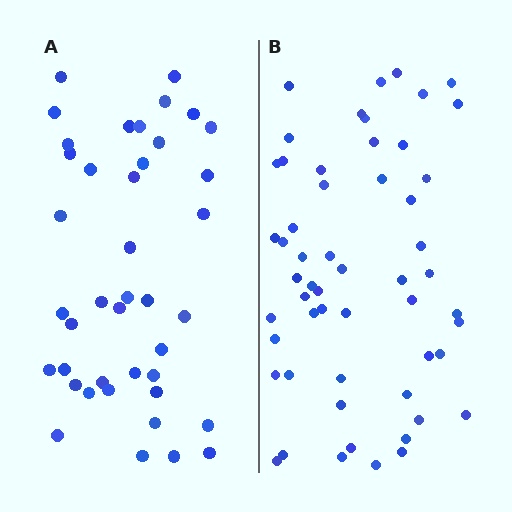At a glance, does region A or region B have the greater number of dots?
Region B (the right region) has more dots.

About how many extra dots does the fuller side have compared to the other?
Region B has approximately 15 more dots than region A.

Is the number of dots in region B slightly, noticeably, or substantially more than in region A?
Region B has noticeably more, but not dramatically so. The ratio is roughly 1.3 to 1.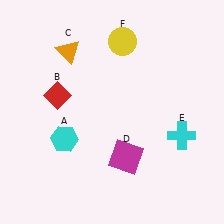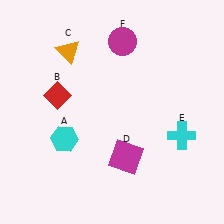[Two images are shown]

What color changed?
The circle (F) changed from yellow in Image 1 to magenta in Image 2.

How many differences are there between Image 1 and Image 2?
There is 1 difference between the two images.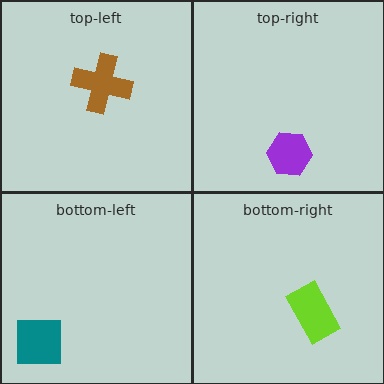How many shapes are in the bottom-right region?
1.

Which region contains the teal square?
The bottom-left region.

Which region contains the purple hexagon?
The top-right region.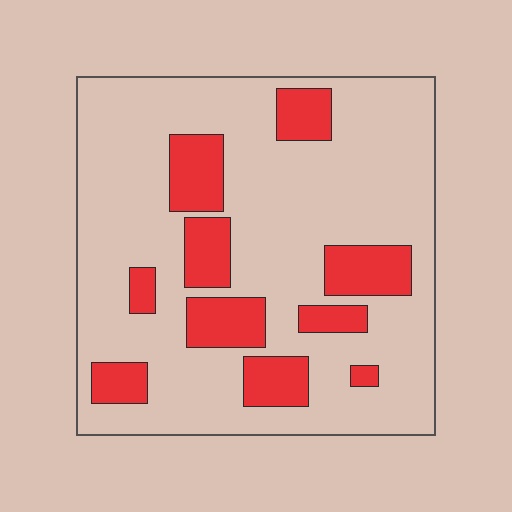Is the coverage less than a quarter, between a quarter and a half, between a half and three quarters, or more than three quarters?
Less than a quarter.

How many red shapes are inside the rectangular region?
10.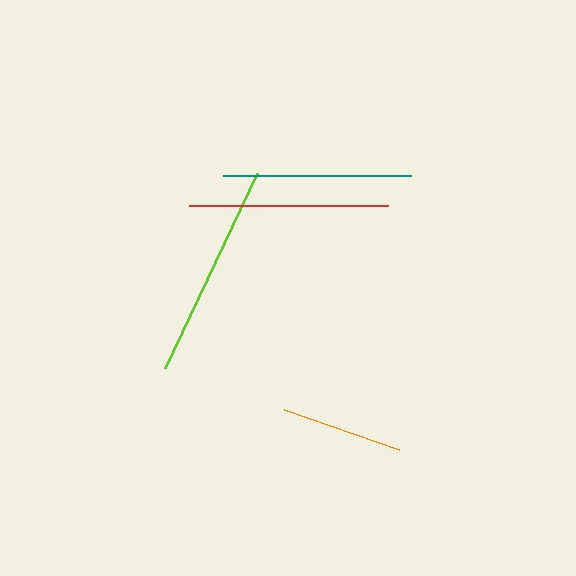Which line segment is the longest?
The lime line is the longest at approximately 215 pixels.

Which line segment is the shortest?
The orange line is the shortest at approximately 123 pixels.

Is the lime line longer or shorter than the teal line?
The lime line is longer than the teal line.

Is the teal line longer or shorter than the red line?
The red line is longer than the teal line.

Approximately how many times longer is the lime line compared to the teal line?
The lime line is approximately 1.1 times the length of the teal line.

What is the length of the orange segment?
The orange segment is approximately 123 pixels long.